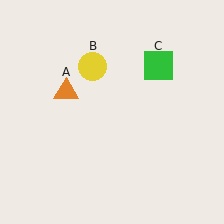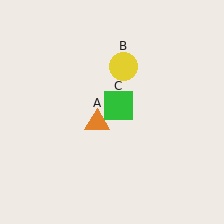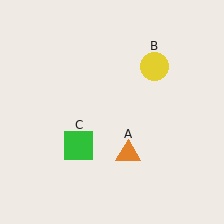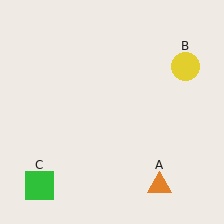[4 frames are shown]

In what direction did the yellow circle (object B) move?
The yellow circle (object B) moved right.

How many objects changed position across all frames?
3 objects changed position: orange triangle (object A), yellow circle (object B), green square (object C).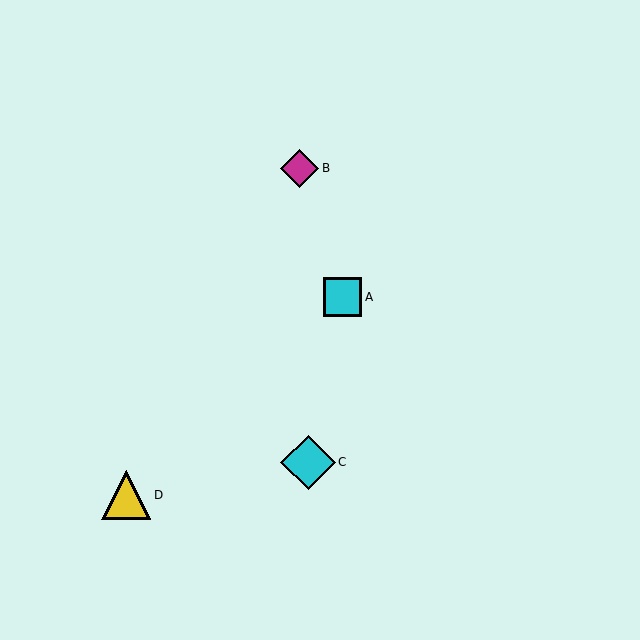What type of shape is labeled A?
Shape A is a cyan square.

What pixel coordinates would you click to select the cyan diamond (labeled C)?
Click at (308, 462) to select the cyan diamond C.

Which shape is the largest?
The cyan diamond (labeled C) is the largest.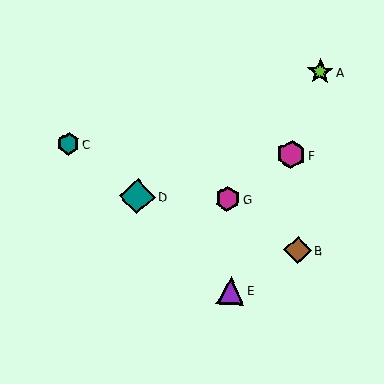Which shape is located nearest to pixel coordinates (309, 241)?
The brown diamond (labeled B) at (298, 250) is nearest to that location.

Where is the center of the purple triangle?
The center of the purple triangle is at (230, 291).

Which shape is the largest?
The teal diamond (labeled D) is the largest.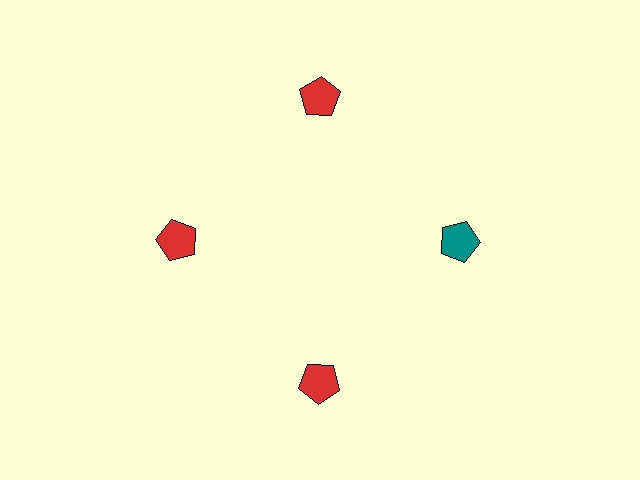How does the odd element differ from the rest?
It has a different color: teal instead of red.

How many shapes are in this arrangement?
There are 4 shapes arranged in a ring pattern.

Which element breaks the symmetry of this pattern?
The teal pentagon at roughly the 3 o'clock position breaks the symmetry. All other shapes are red pentagons.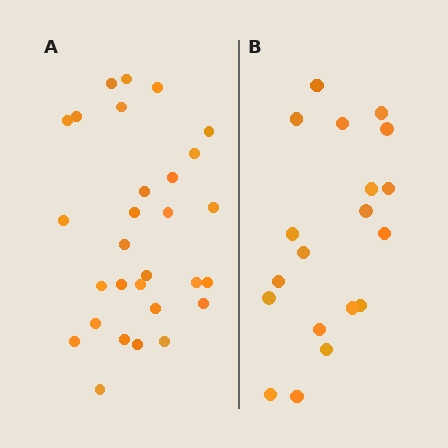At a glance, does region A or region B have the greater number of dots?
Region A (the left region) has more dots.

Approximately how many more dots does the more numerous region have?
Region A has roughly 10 or so more dots than region B.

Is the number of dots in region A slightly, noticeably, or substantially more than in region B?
Region A has substantially more. The ratio is roughly 1.5 to 1.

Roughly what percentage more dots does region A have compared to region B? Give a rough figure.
About 55% more.